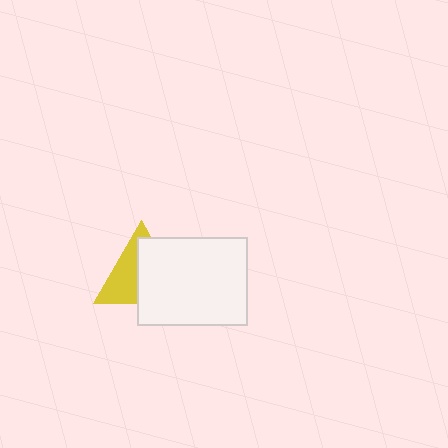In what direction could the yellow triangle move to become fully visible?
The yellow triangle could move toward the upper-left. That would shift it out from behind the white rectangle entirely.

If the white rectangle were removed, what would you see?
You would see the complete yellow triangle.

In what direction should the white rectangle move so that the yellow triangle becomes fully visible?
The white rectangle should move toward the lower-right. That is the shortest direction to clear the overlap and leave the yellow triangle fully visible.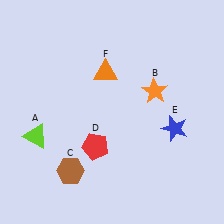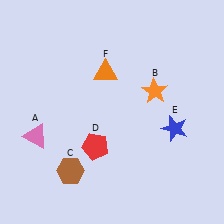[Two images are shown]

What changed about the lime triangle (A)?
In Image 1, A is lime. In Image 2, it changed to pink.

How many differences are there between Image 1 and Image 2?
There is 1 difference between the two images.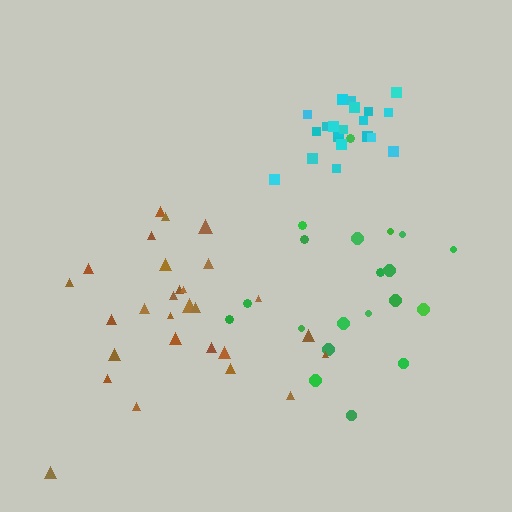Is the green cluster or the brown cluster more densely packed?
Brown.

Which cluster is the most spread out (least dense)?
Green.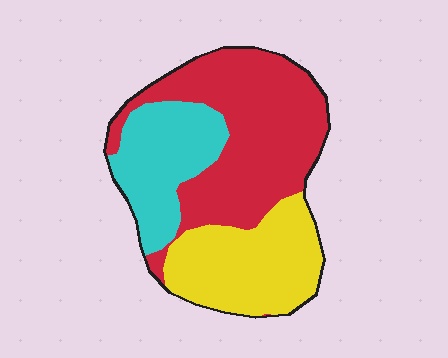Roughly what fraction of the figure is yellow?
Yellow covers 29% of the figure.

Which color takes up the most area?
Red, at roughly 45%.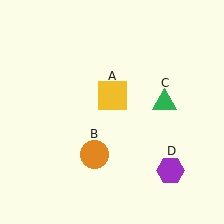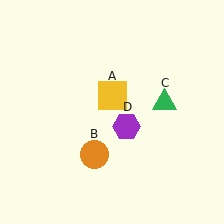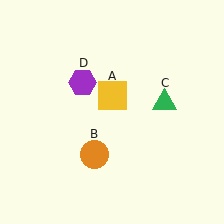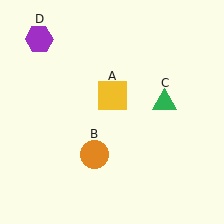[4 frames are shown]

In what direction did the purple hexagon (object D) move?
The purple hexagon (object D) moved up and to the left.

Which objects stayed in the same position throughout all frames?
Yellow square (object A) and orange circle (object B) and green triangle (object C) remained stationary.